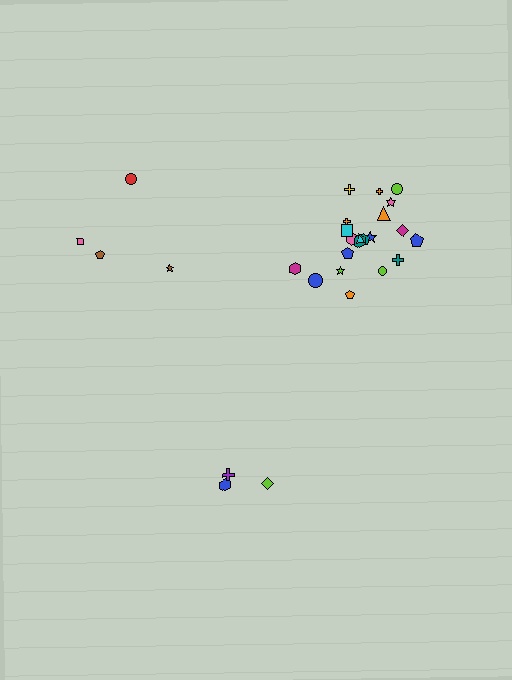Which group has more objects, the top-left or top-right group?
The top-right group.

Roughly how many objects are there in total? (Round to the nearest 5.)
Roughly 30 objects in total.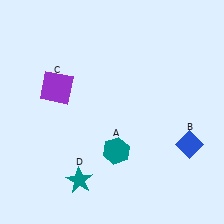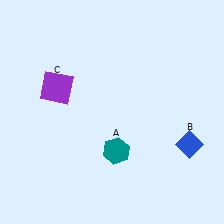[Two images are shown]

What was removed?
The teal star (D) was removed in Image 2.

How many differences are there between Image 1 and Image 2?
There is 1 difference between the two images.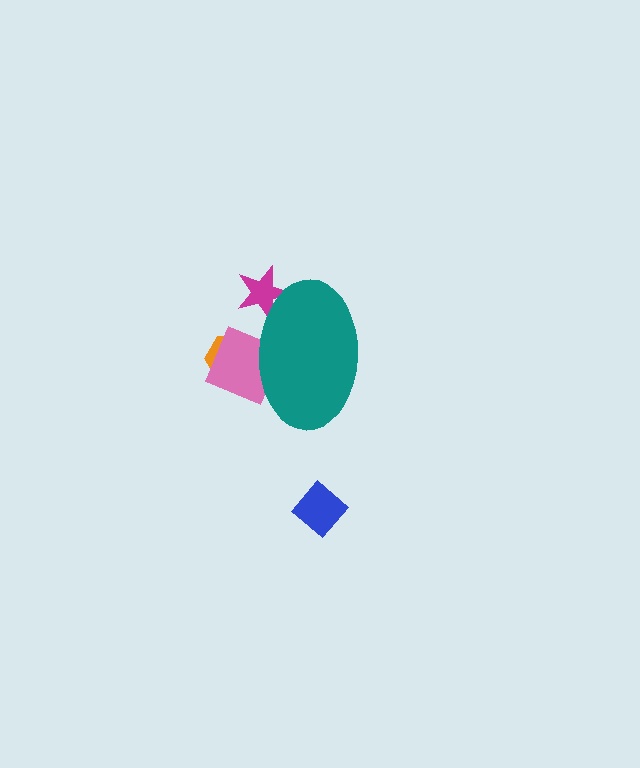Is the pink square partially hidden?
Yes, the pink square is partially hidden behind the teal ellipse.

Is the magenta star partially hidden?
Yes, the magenta star is partially hidden behind the teal ellipse.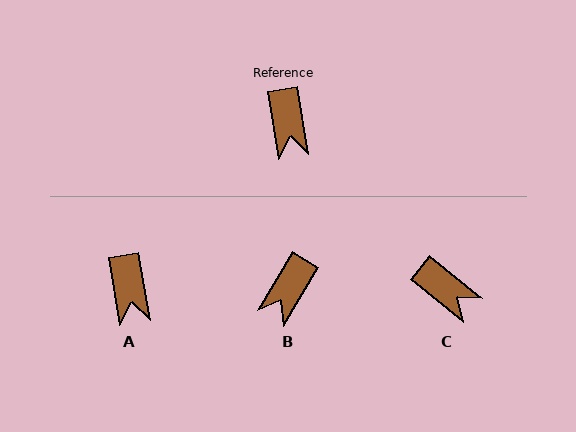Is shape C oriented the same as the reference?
No, it is off by about 42 degrees.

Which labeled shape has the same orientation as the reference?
A.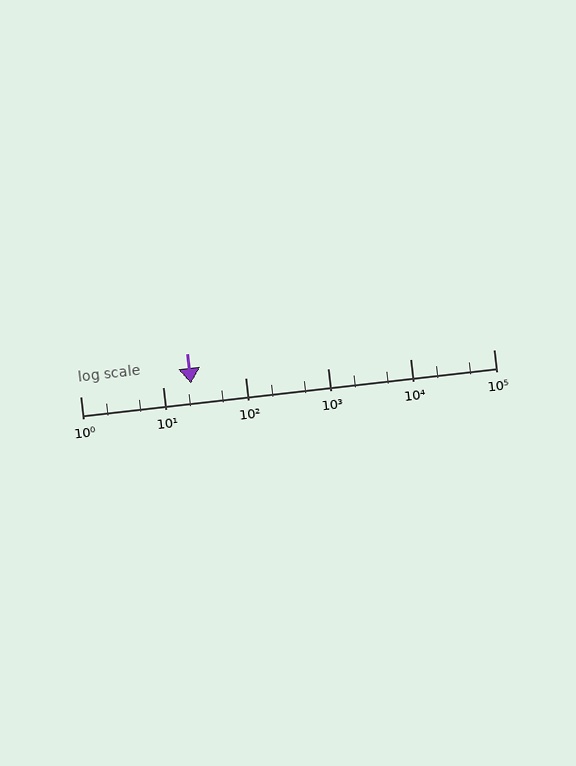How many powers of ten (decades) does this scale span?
The scale spans 5 decades, from 1 to 100000.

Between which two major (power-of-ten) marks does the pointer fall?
The pointer is between 10 and 100.